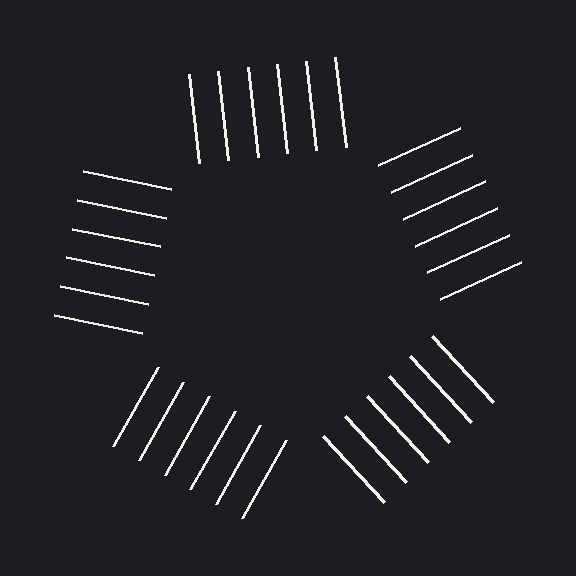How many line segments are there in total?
30 — 6 along each of the 5 edges.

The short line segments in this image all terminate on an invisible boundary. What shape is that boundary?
An illusory pentagon — the line segments terminate on its edges but no continuous stroke is drawn.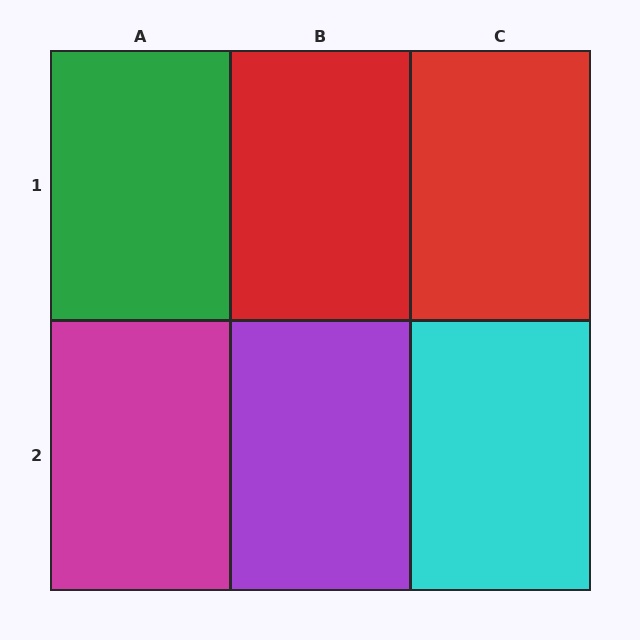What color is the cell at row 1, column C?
Red.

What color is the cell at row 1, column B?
Red.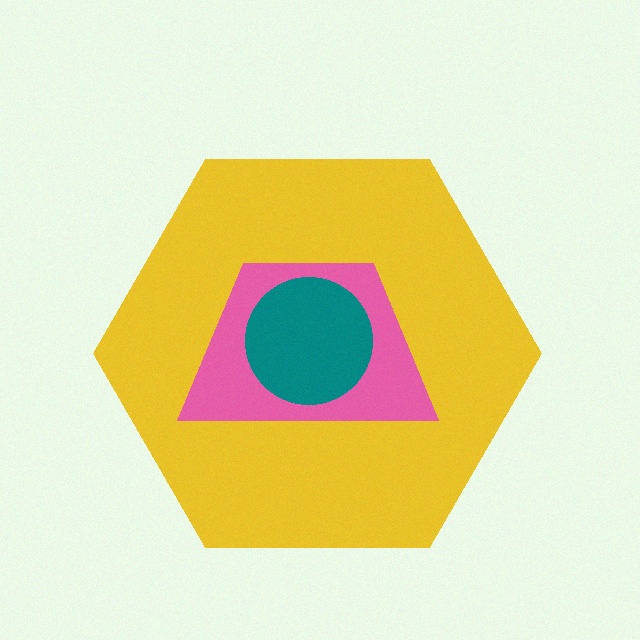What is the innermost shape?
The teal circle.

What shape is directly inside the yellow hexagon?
The pink trapezoid.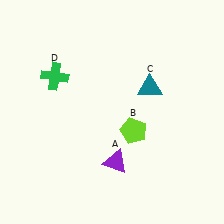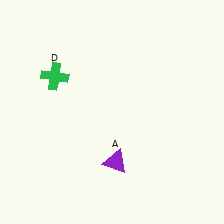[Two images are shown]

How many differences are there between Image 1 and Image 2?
There are 2 differences between the two images.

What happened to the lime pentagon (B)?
The lime pentagon (B) was removed in Image 2. It was in the bottom-right area of Image 1.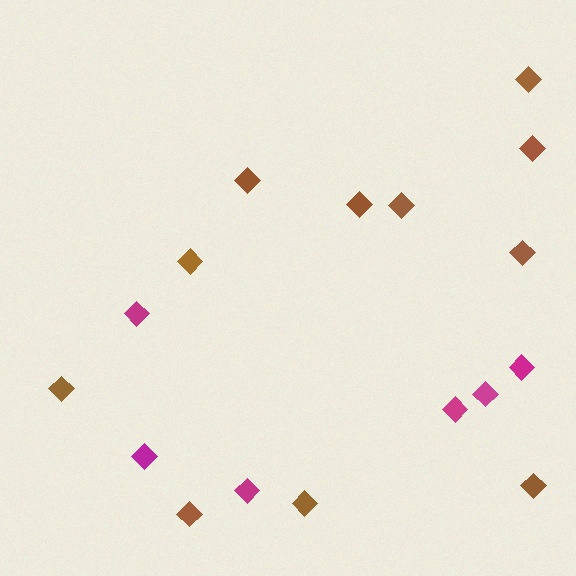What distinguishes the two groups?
There are 2 groups: one group of brown diamonds (11) and one group of magenta diamonds (6).